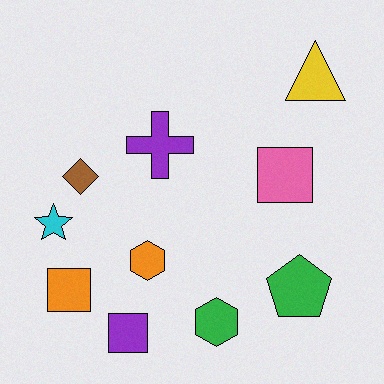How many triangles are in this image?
There is 1 triangle.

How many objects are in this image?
There are 10 objects.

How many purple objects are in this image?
There are 2 purple objects.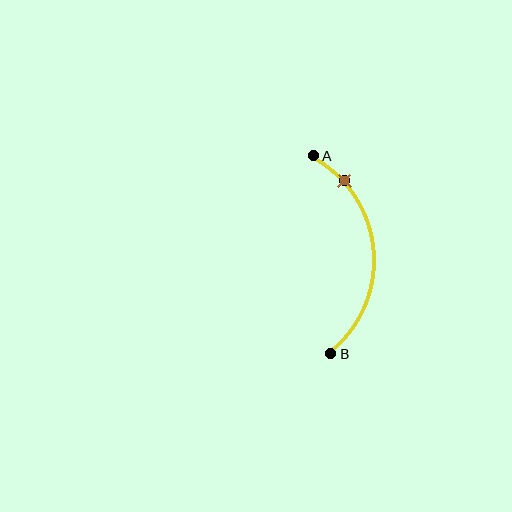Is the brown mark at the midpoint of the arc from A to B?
No. The brown mark lies on the arc but is closer to endpoint A. The arc midpoint would be at the point on the curve equidistant along the arc from both A and B.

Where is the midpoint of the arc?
The arc midpoint is the point on the curve farthest from the straight line joining A and B. It sits to the right of that line.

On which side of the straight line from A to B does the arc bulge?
The arc bulges to the right of the straight line connecting A and B.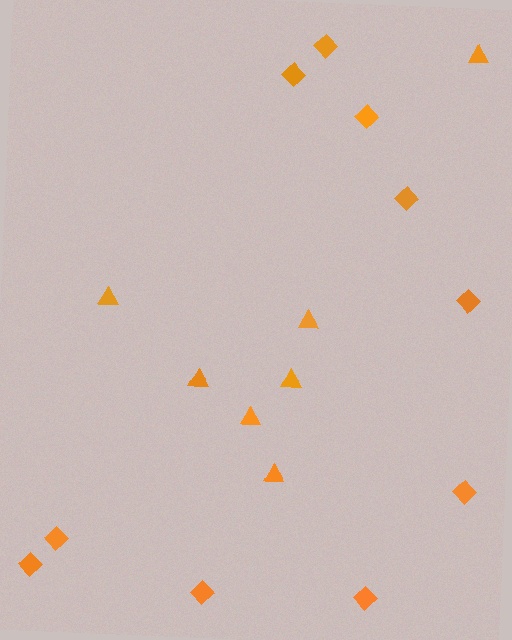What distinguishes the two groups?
There are 2 groups: one group of diamonds (10) and one group of triangles (7).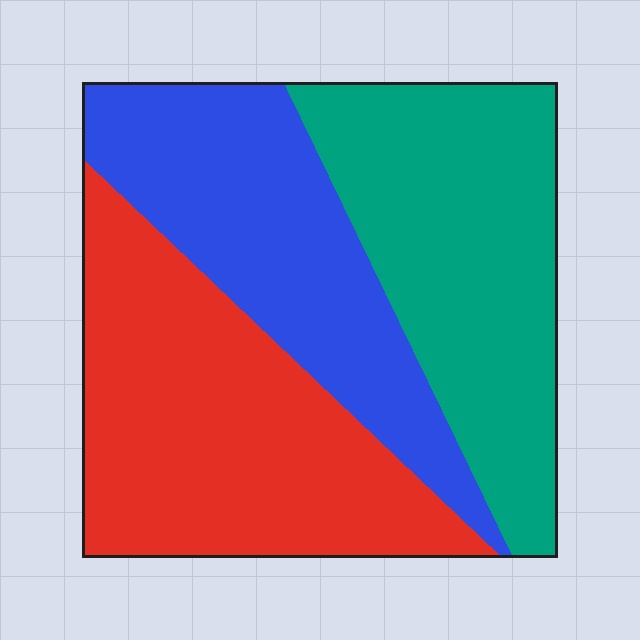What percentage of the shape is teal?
Teal covers about 35% of the shape.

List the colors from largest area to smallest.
From largest to smallest: red, teal, blue.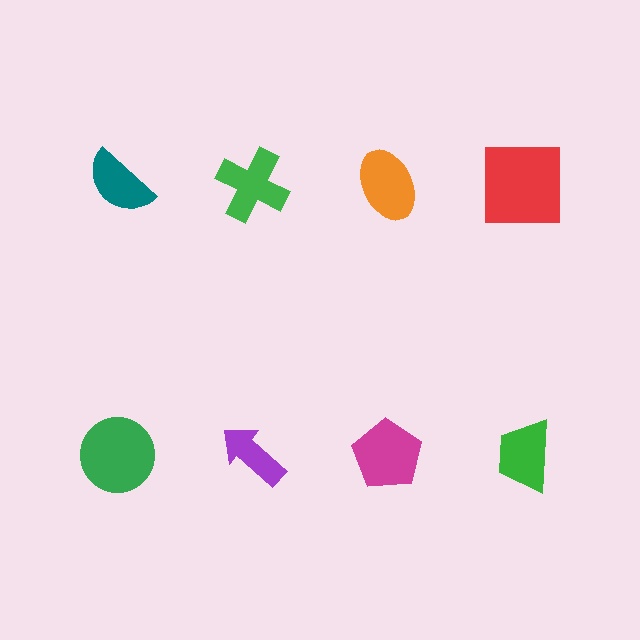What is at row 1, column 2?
A green cross.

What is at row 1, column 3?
An orange ellipse.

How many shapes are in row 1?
4 shapes.